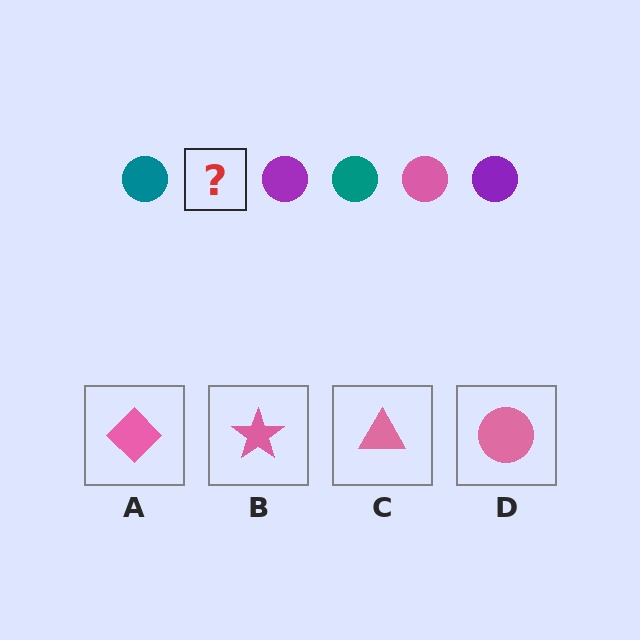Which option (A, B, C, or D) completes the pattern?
D.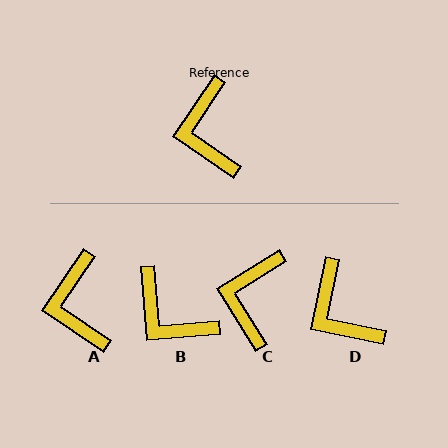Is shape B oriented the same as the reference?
No, it is off by about 39 degrees.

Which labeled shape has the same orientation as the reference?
A.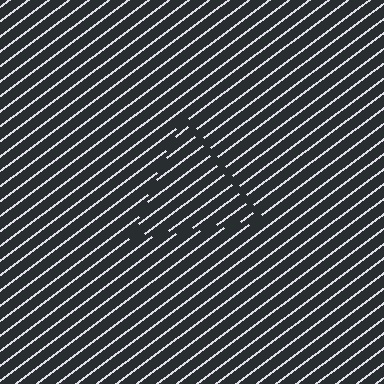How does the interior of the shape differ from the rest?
The interior of the shape contains the same grating, shifted by half a period — the contour is defined by the phase discontinuity where line-ends from the inner and outer gratings abut.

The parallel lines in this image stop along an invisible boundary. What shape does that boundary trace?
An illusory triangle. The interior of the shape contains the same grating, shifted by half a period — the contour is defined by the phase discontinuity where line-ends from the inner and outer gratings abut.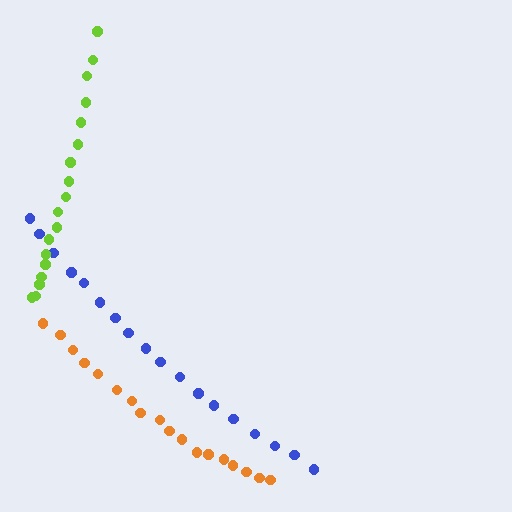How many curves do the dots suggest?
There are 3 distinct paths.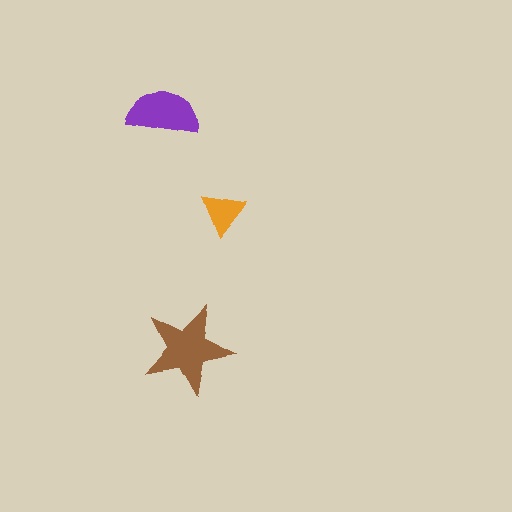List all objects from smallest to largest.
The orange triangle, the purple semicircle, the brown star.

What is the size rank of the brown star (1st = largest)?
1st.